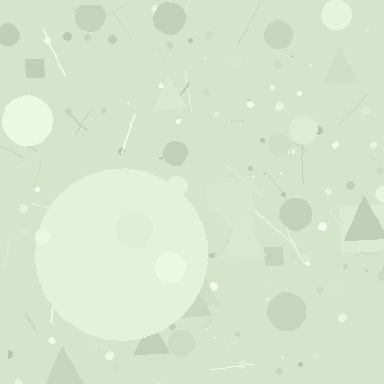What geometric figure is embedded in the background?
A circle is embedded in the background.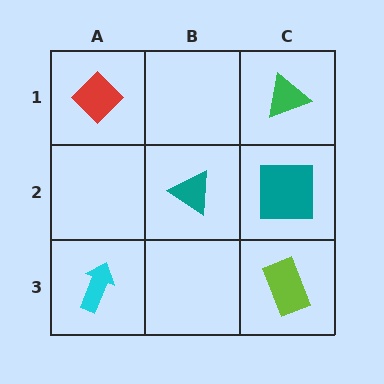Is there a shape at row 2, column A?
No, that cell is empty.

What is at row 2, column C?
A teal square.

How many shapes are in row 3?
2 shapes.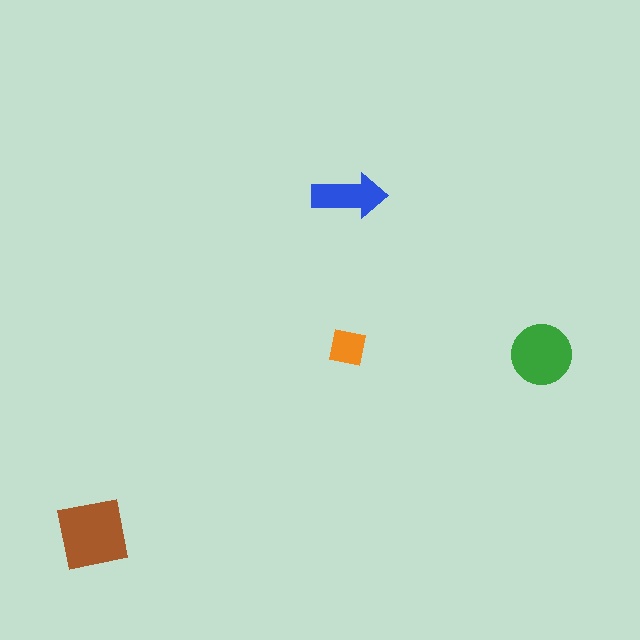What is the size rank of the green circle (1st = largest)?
2nd.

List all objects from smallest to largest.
The orange square, the blue arrow, the green circle, the brown square.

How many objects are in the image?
There are 4 objects in the image.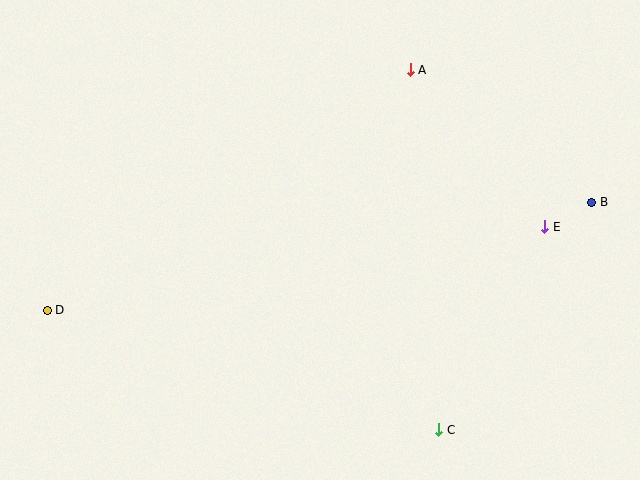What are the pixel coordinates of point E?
Point E is at (545, 227).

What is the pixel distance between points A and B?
The distance between A and B is 225 pixels.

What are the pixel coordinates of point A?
Point A is at (410, 70).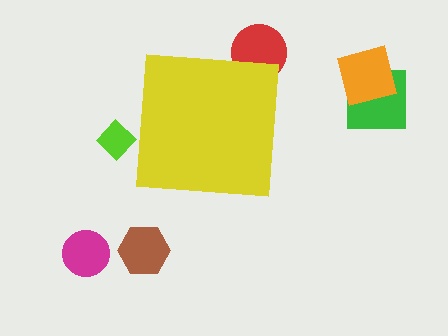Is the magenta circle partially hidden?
No, the magenta circle is fully visible.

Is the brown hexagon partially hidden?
No, the brown hexagon is fully visible.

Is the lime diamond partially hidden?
Yes, the lime diamond is partially hidden behind the yellow square.